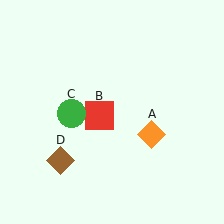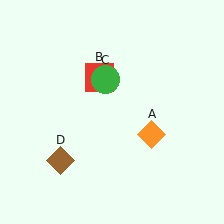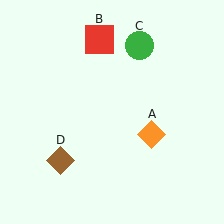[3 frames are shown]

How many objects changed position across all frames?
2 objects changed position: red square (object B), green circle (object C).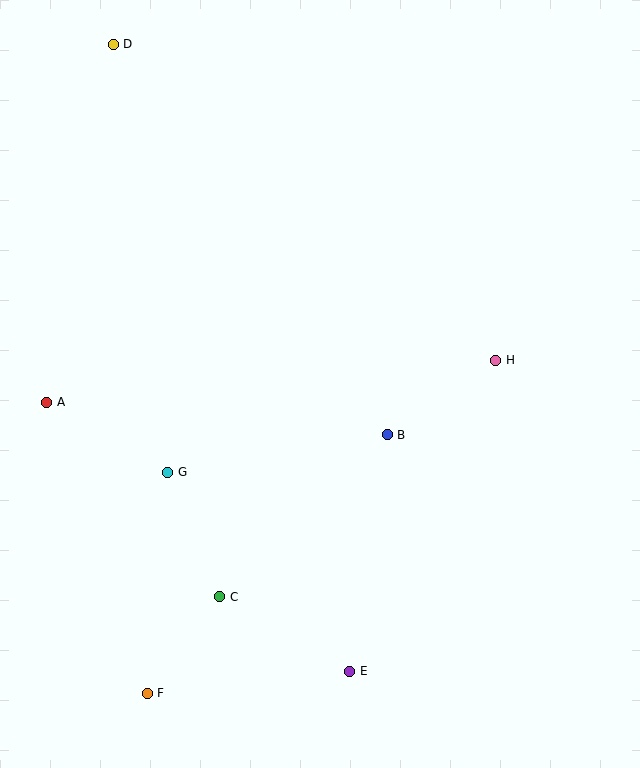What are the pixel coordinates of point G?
Point G is at (168, 472).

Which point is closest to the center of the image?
Point B at (387, 435) is closest to the center.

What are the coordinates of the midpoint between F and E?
The midpoint between F and E is at (248, 682).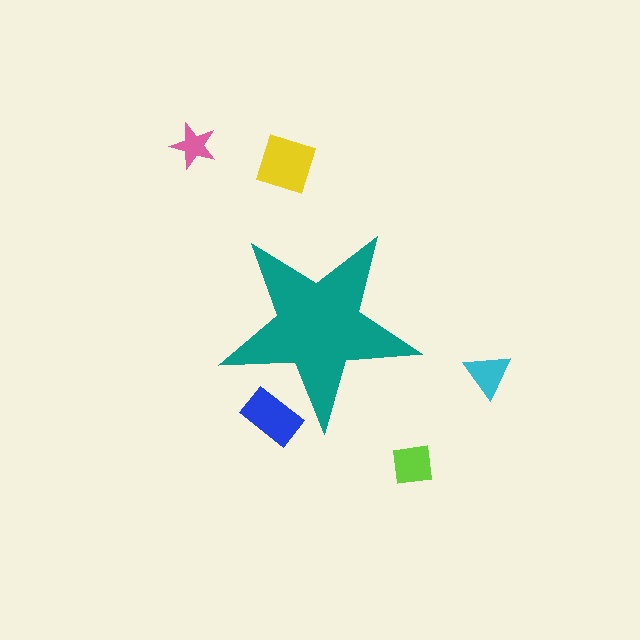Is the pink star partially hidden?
No, the pink star is fully visible.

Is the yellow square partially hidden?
No, the yellow square is fully visible.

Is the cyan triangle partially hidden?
No, the cyan triangle is fully visible.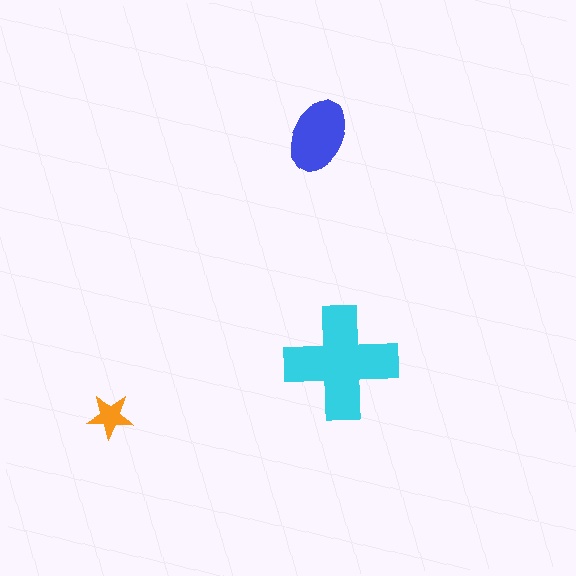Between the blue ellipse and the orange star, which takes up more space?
The blue ellipse.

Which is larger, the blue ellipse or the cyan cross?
The cyan cross.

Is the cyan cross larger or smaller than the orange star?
Larger.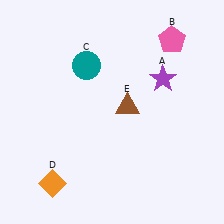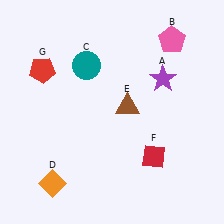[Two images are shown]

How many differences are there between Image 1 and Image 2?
There are 2 differences between the two images.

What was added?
A red diamond (F), a red pentagon (G) were added in Image 2.